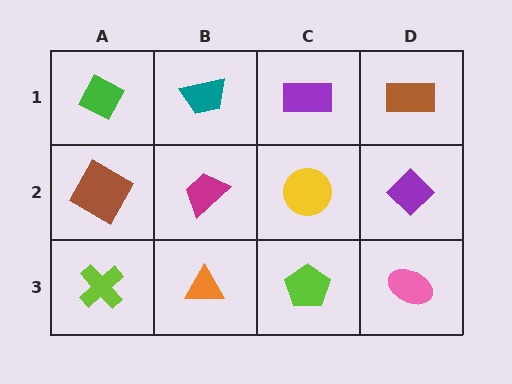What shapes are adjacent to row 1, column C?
A yellow circle (row 2, column C), a teal trapezoid (row 1, column B), a brown rectangle (row 1, column D).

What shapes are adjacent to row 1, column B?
A magenta trapezoid (row 2, column B), a green diamond (row 1, column A), a purple rectangle (row 1, column C).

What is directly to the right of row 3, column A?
An orange triangle.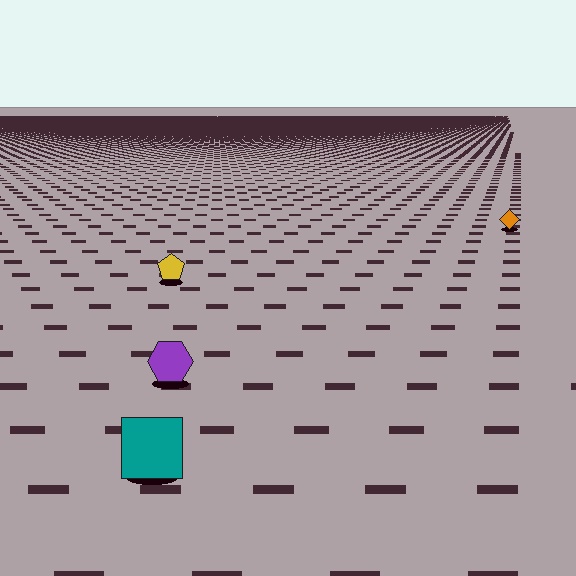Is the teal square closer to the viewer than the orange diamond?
Yes. The teal square is closer — you can tell from the texture gradient: the ground texture is coarser near it.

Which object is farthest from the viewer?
The orange diamond is farthest from the viewer. It appears smaller and the ground texture around it is denser.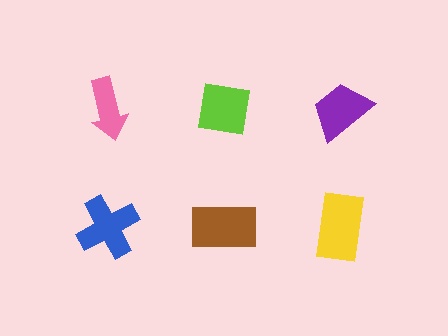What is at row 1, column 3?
A purple trapezoid.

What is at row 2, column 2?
A brown rectangle.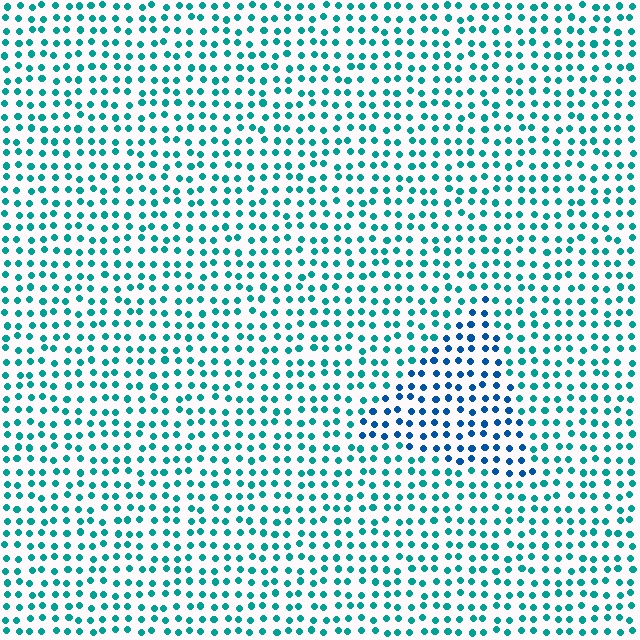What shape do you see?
I see a triangle.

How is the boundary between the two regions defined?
The boundary is defined purely by a slight shift in hue (about 35 degrees). Spacing, size, and orientation are identical on both sides.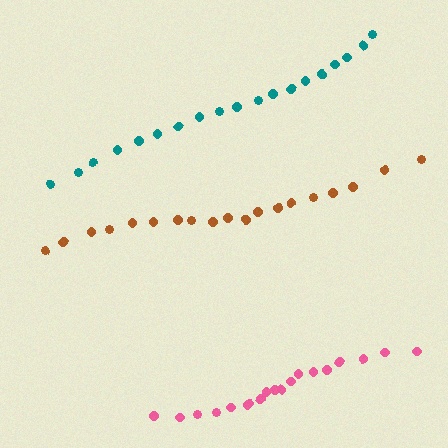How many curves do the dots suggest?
There are 3 distinct paths.